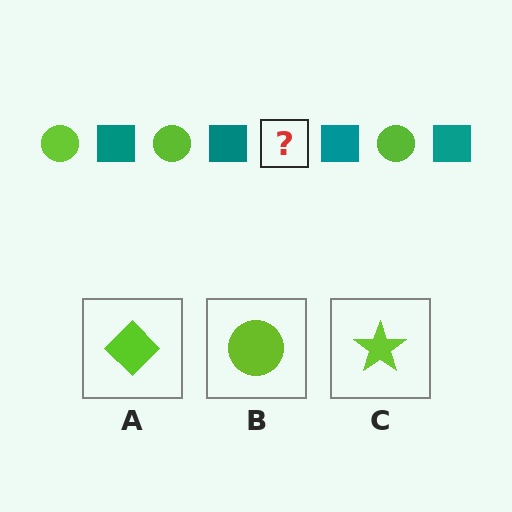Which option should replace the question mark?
Option B.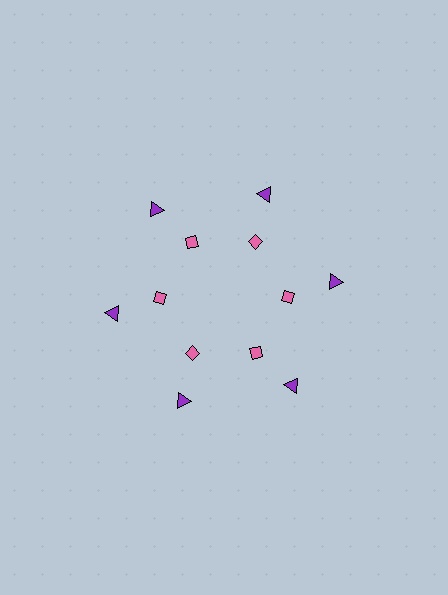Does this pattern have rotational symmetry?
Yes, this pattern has 6-fold rotational symmetry. It looks the same after rotating 60 degrees around the center.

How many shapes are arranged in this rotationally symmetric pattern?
There are 12 shapes, arranged in 6 groups of 2.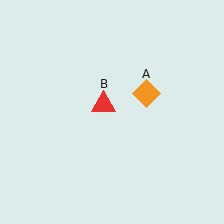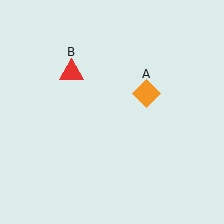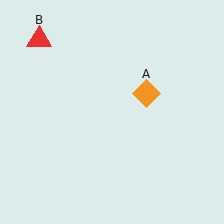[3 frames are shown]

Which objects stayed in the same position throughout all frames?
Orange diamond (object A) remained stationary.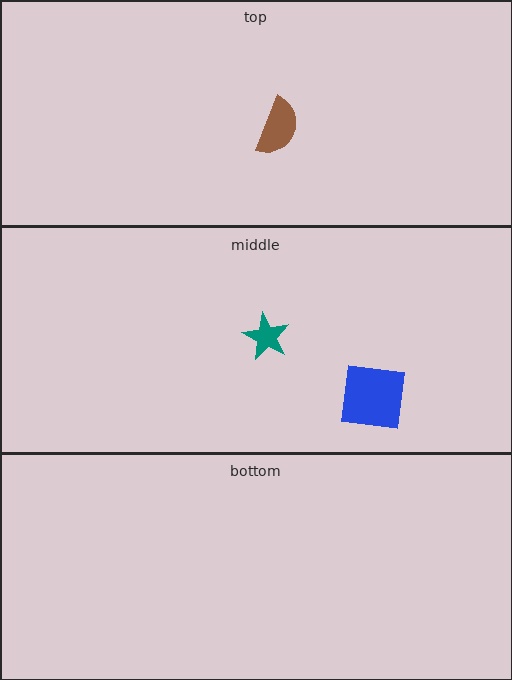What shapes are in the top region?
The brown semicircle.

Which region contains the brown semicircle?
The top region.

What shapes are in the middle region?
The blue square, the teal star.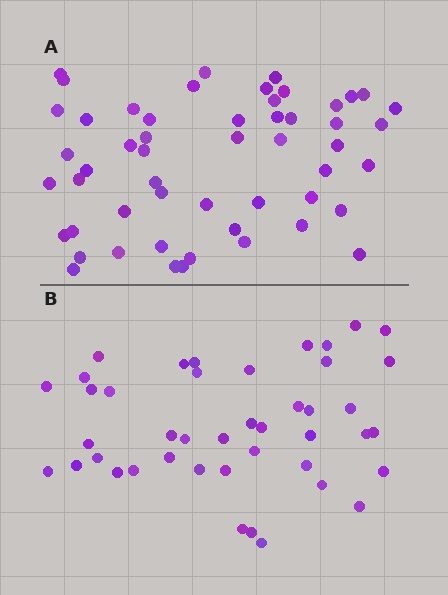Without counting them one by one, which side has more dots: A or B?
Region A (the top region) has more dots.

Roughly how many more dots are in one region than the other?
Region A has roughly 10 or so more dots than region B.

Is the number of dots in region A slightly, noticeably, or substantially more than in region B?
Region A has only slightly more — the two regions are fairly close. The ratio is roughly 1.2 to 1.